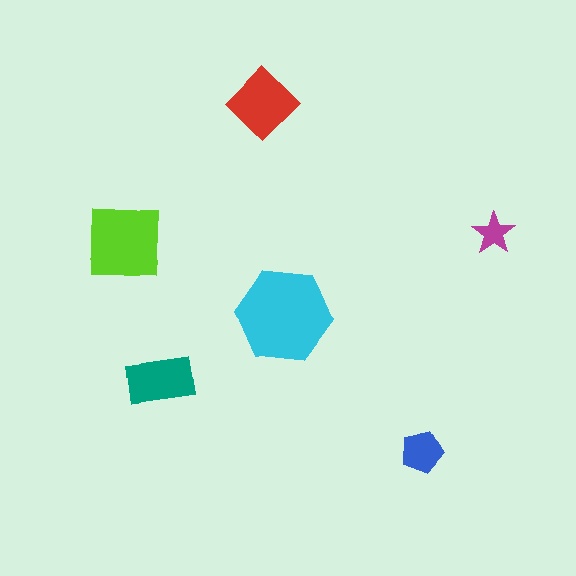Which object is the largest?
The cyan hexagon.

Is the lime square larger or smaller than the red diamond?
Larger.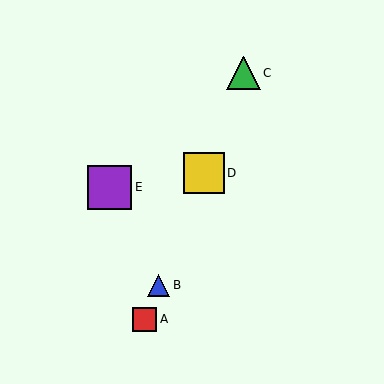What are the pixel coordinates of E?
Object E is at (110, 187).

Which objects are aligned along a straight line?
Objects A, B, C, D are aligned along a straight line.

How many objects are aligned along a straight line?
4 objects (A, B, C, D) are aligned along a straight line.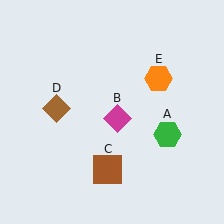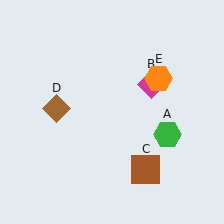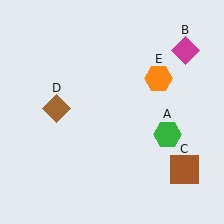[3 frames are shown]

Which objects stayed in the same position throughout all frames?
Green hexagon (object A) and brown diamond (object D) and orange hexagon (object E) remained stationary.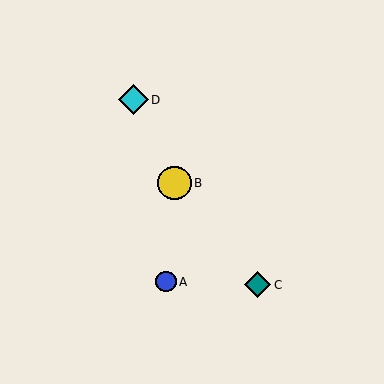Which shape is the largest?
The yellow circle (labeled B) is the largest.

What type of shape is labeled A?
Shape A is a blue circle.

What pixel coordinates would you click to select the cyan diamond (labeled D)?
Click at (133, 100) to select the cyan diamond D.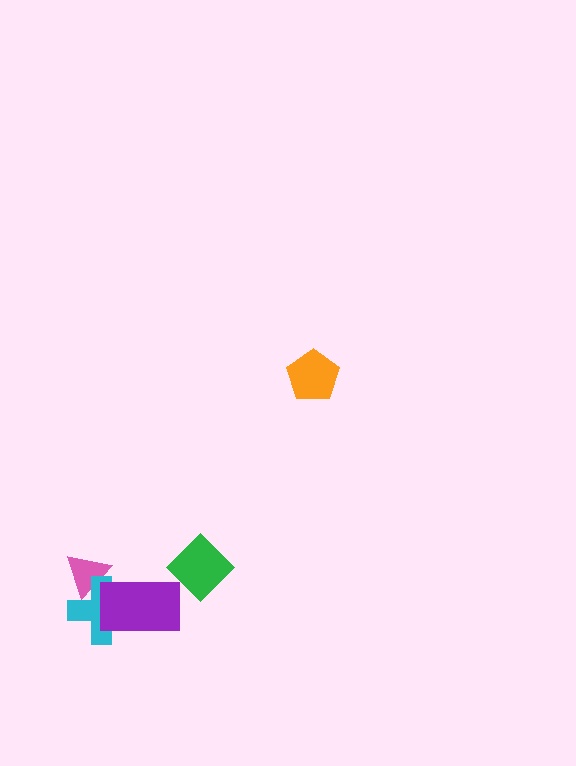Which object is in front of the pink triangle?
The cyan cross is in front of the pink triangle.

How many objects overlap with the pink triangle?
1 object overlaps with the pink triangle.